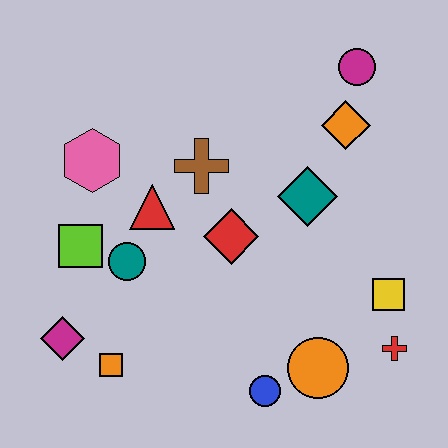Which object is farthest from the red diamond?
The magenta circle is farthest from the red diamond.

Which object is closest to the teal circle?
The lime square is closest to the teal circle.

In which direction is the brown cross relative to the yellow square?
The brown cross is to the left of the yellow square.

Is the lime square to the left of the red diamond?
Yes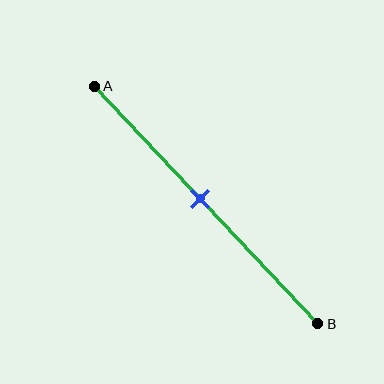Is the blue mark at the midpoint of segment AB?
Yes, the mark is approximately at the midpoint.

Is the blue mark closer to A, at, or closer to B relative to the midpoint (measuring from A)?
The blue mark is approximately at the midpoint of segment AB.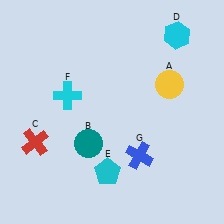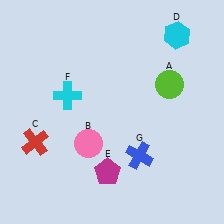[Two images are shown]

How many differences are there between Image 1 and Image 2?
There are 3 differences between the two images.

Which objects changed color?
A changed from yellow to lime. B changed from teal to pink. E changed from cyan to magenta.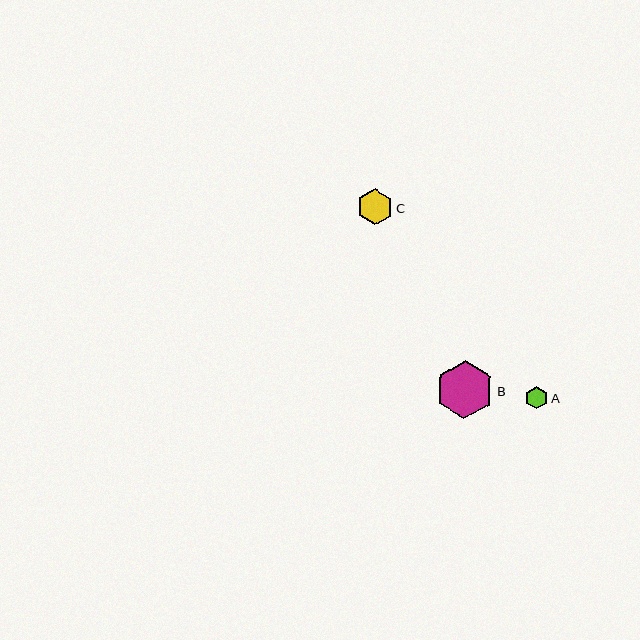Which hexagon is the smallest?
Hexagon A is the smallest with a size of approximately 22 pixels.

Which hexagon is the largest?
Hexagon B is the largest with a size of approximately 58 pixels.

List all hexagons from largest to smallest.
From largest to smallest: B, C, A.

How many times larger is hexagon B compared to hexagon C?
Hexagon B is approximately 1.6 times the size of hexagon C.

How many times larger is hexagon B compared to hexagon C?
Hexagon B is approximately 1.6 times the size of hexagon C.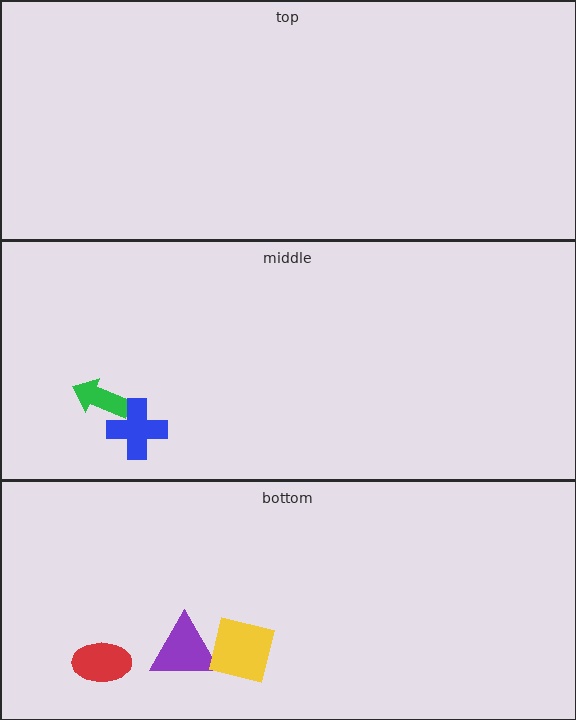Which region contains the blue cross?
The middle region.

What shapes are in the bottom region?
The red ellipse, the purple triangle, the yellow square.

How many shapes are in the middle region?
2.